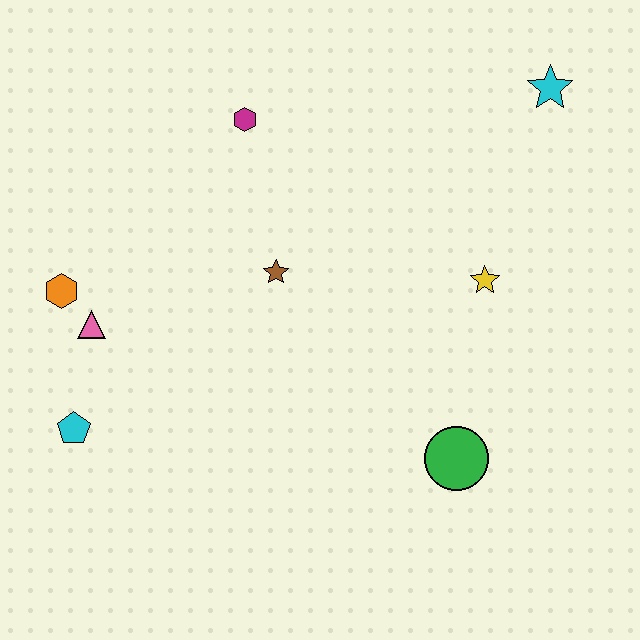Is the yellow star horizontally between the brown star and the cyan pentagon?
No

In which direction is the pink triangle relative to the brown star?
The pink triangle is to the left of the brown star.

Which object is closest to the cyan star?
The yellow star is closest to the cyan star.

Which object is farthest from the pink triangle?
The cyan star is farthest from the pink triangle.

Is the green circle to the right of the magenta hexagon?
Yes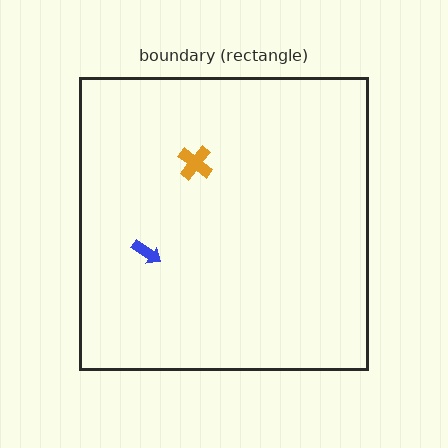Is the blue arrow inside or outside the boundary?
Inside.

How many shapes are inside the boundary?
2 inside, 0 outside.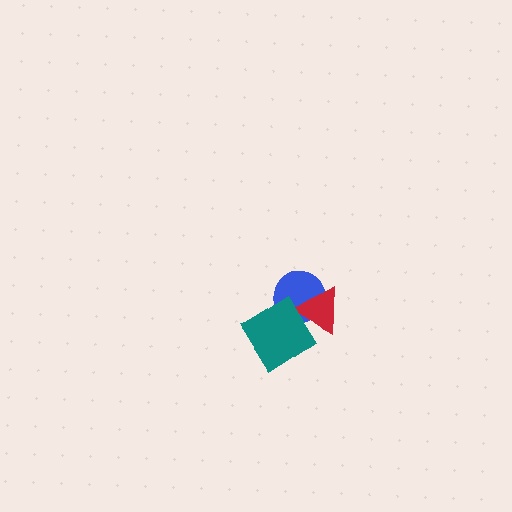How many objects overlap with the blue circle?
2 objects overlap with the blue circle.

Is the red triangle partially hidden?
Yes, it is partially covered by another shape.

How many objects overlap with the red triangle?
2 objects overlap with the red triangle.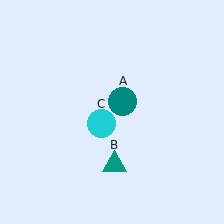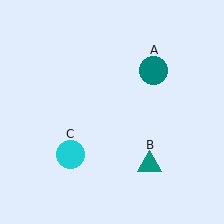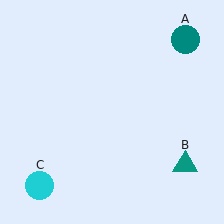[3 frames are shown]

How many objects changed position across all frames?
3 objects changed position: teal circle (object A), teal triangle (object B), cyan circle (object C).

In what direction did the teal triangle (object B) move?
The teal triangle (object B) moved right.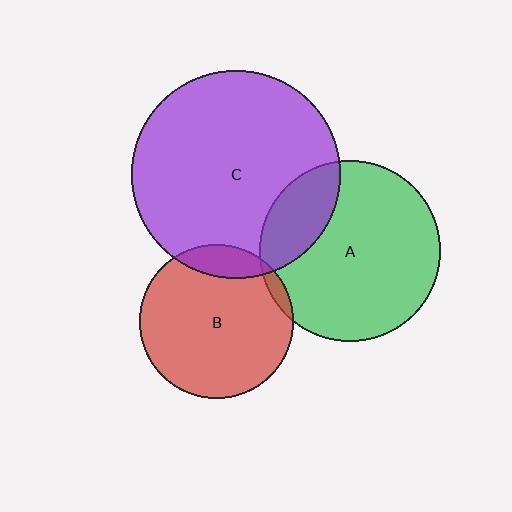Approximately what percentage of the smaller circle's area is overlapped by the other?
Approximately 10%.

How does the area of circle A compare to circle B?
Approximately 1.4 times.